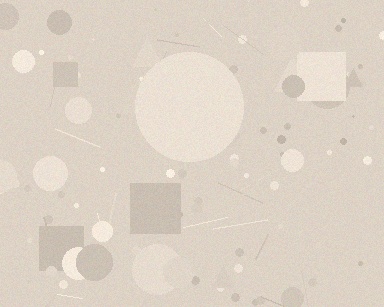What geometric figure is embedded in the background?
A circle is embedded in the background.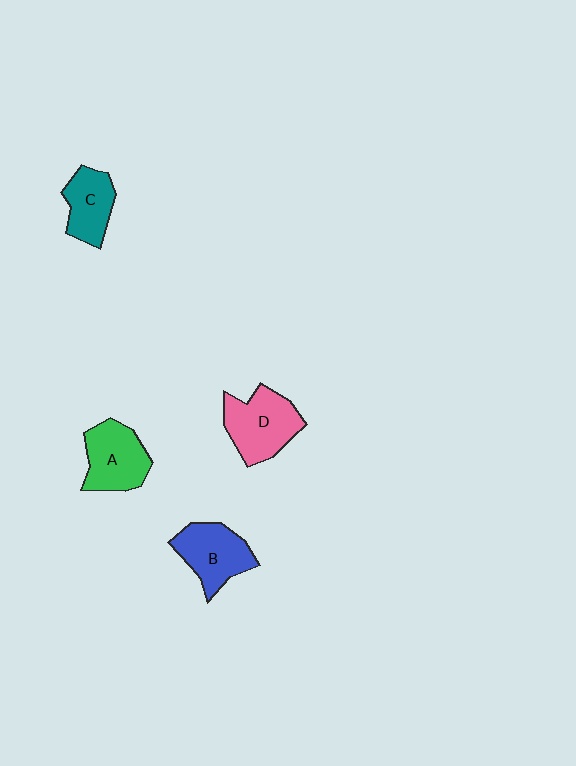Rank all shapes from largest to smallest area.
From largest to smallest: D (pink), A (green), B (blue), C (teal).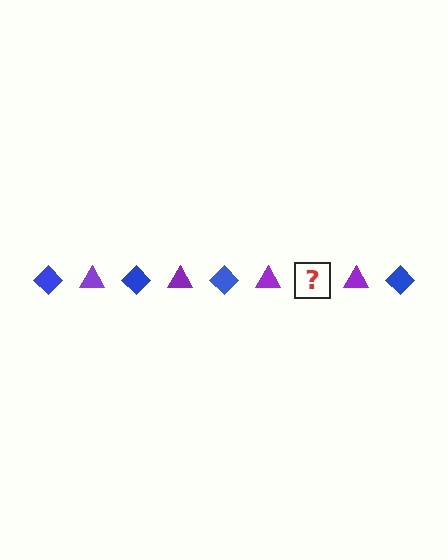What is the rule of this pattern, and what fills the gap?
The rule is that the pattern alternates between blue diamond and purple triangle. The gap should be filled with a blue diamond.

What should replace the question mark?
The question mark should be replaced with a blue diamond.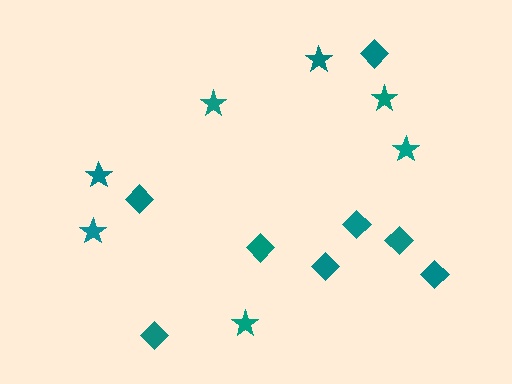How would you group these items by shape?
There are 2 groups: one group of diamonds (8) and one group of stars (7).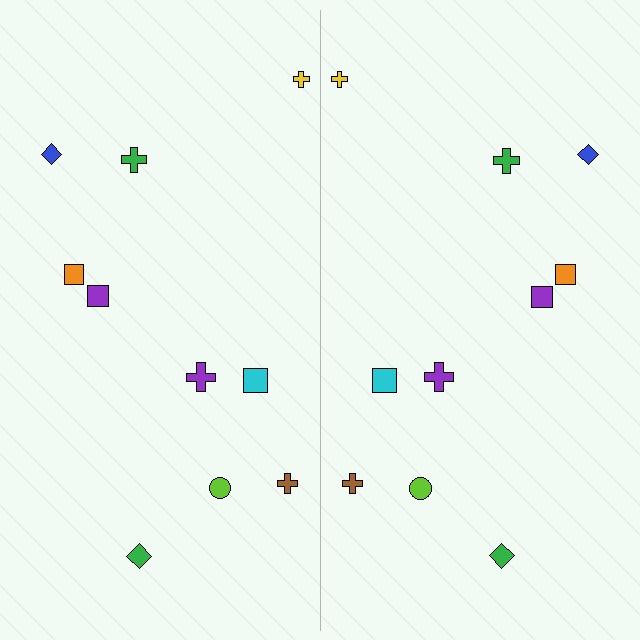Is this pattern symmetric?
Yes, this pattern has bilateral (reflection) symmetry.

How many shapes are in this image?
There are 20 shapes in this image.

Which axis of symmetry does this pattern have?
The pattern has a vertical axis of symmetry running through the center of the image.